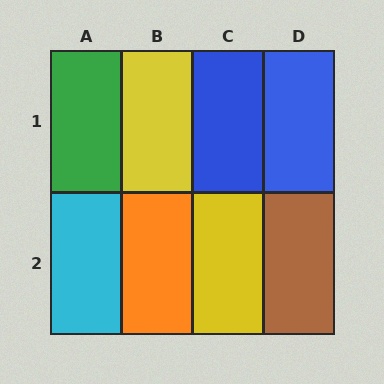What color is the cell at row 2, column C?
Yellow.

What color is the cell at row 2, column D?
Brown.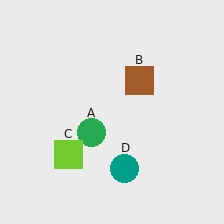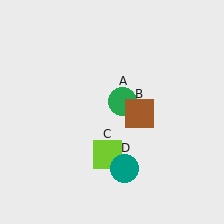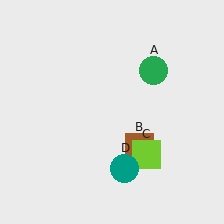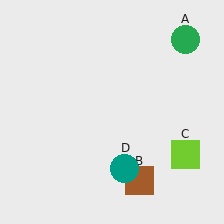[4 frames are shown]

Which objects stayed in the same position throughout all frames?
Teal circle (object D) remained stationary.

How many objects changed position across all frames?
3 objects changed position: green circle (object A), brown square (object B), lime square (object C).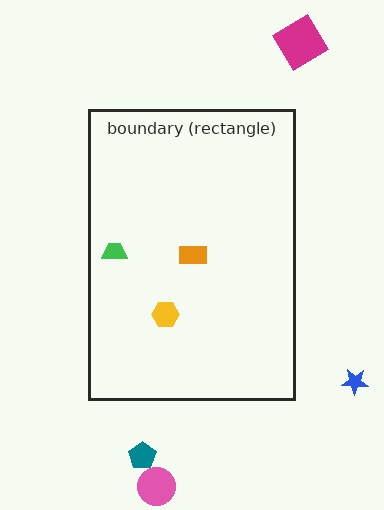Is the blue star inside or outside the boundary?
Outside.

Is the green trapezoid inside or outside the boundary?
Inside.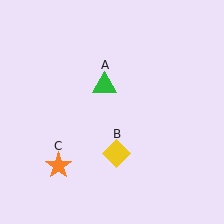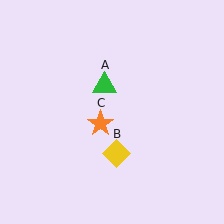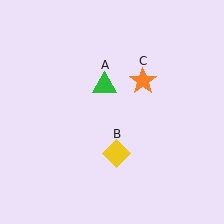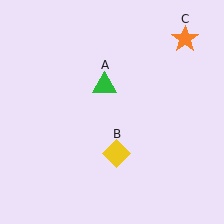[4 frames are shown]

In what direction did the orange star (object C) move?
The orange star (object C) moved up and to the right.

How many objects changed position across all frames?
1 object changed position: orange star (object C).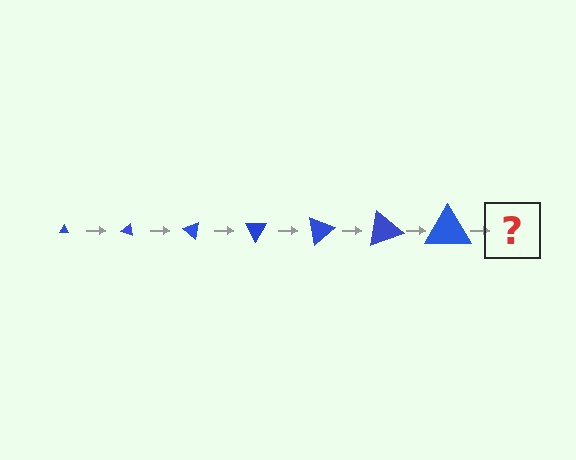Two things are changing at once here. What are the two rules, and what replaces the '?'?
The two rules are that the triangle grows larger each step and it rotates 20 degrees each step. The '?' should be a triangle, larger than the previous one and rotated 140 degrees from the start.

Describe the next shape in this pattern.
It should be a triangle, larger than the previous one and rotated 140 degrees from the start.